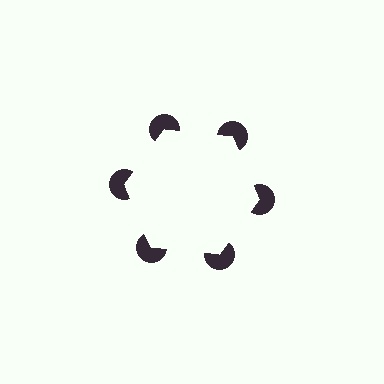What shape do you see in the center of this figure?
An illusory hexagon — its edges are inferred from the aligned wedge cuts in the pac-man discs, not physically drawn.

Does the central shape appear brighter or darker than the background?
It typically appears slightly brighter than the background, even though no actual brightness change is drawn.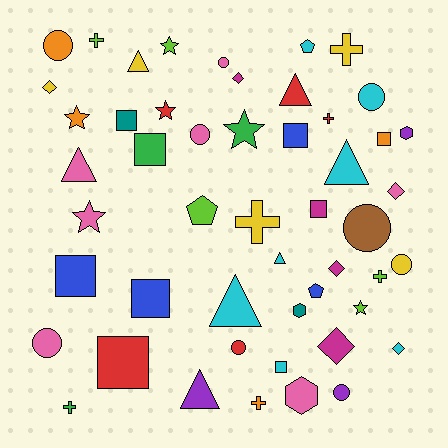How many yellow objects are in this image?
There are 5 yellow objects.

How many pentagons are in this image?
There are 3 pentagons.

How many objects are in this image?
There are 50 objects.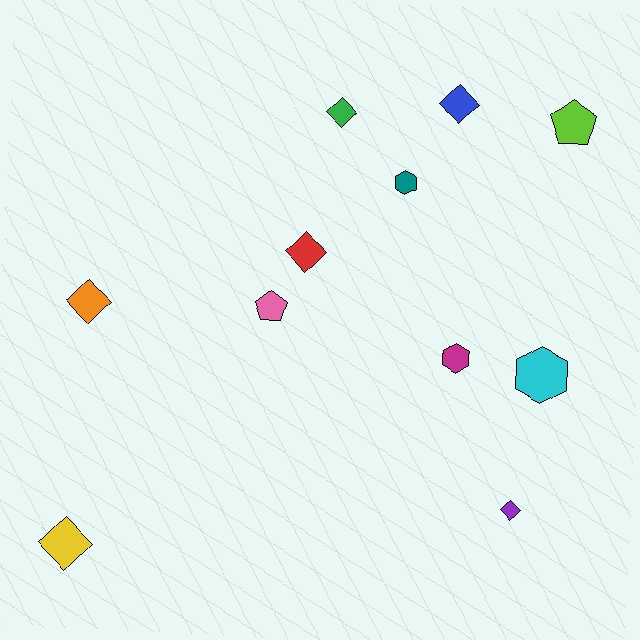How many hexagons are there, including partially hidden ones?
There are 3 hexagons.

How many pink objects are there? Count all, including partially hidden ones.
There is 1 pink object.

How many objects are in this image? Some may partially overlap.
There are 11 objects.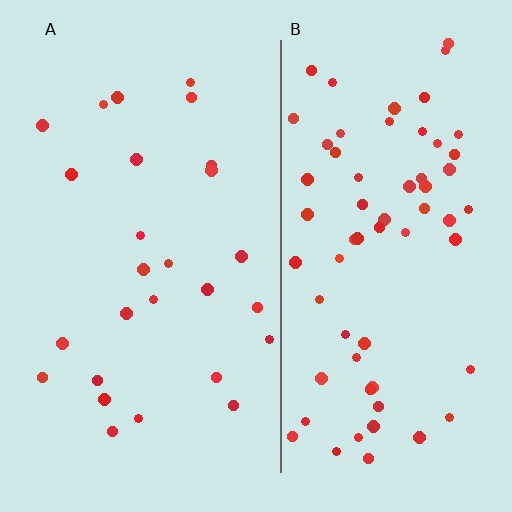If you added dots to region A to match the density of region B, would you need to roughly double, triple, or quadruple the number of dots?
Approximately double.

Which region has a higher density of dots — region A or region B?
B (the right).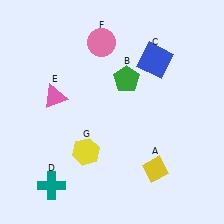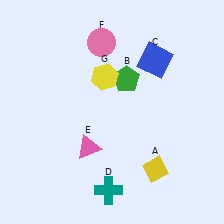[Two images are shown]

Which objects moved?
The objects that moved are: the teal cross (D), the pink triangle (E), the yellow hexagon (G).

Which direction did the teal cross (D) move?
The teal cross (D) moved right.